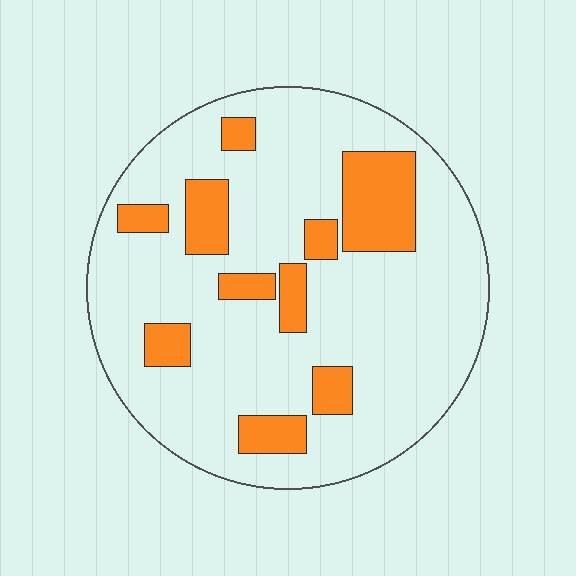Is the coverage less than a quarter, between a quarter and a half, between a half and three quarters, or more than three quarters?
Less than a quarter.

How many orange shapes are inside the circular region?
10.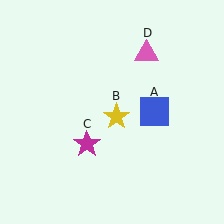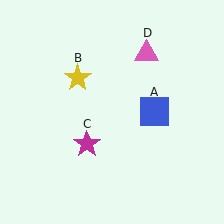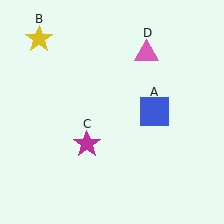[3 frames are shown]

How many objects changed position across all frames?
1 object changed position: yellow star (object B).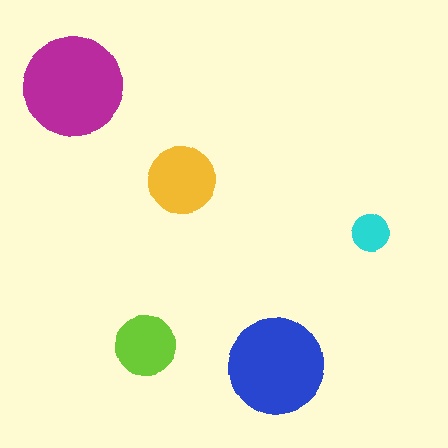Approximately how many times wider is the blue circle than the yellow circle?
About 1.5 times wider.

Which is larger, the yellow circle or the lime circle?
The yellow one.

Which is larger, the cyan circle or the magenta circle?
The magenta one.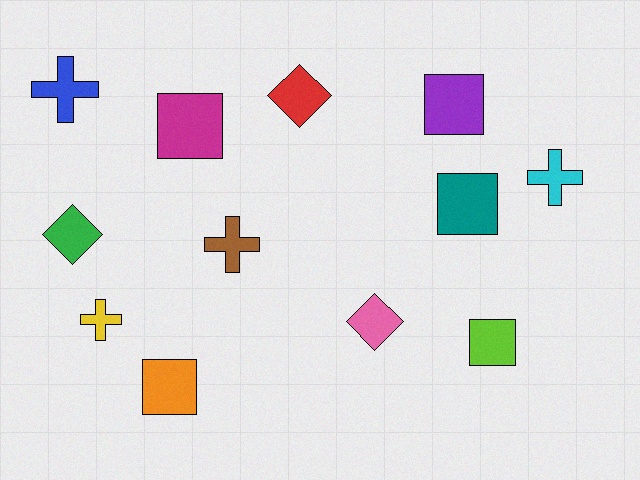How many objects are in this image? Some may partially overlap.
There are 12 objects.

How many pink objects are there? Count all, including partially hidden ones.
There is 1 pink object.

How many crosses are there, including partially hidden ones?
There are 4 crosses.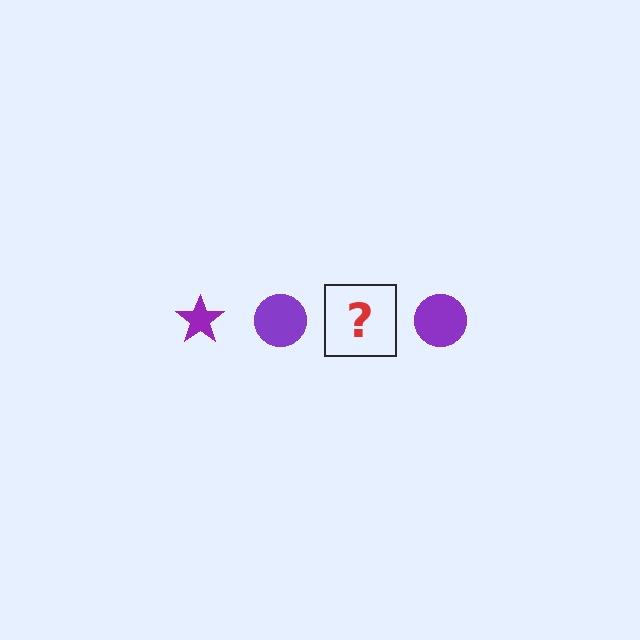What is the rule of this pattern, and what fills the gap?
The rule is that the pattern cycles through star, circle shapes in purple. The gap should be filled with a purple star.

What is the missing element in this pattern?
The missing element is a purple star.